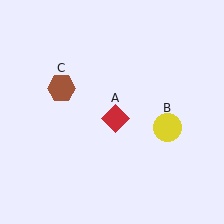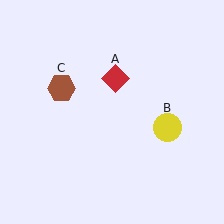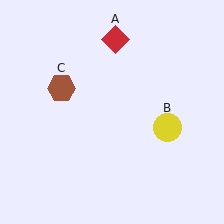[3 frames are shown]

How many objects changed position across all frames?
1 object changed position: red diamond (object A).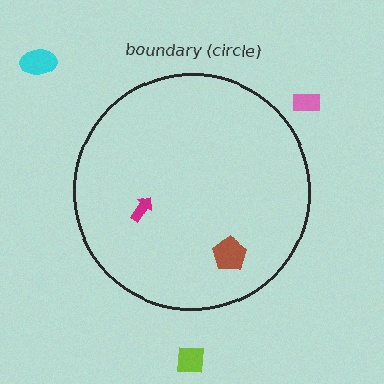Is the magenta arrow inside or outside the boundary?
Inside.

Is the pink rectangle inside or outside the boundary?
Outside.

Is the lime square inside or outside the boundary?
Outside.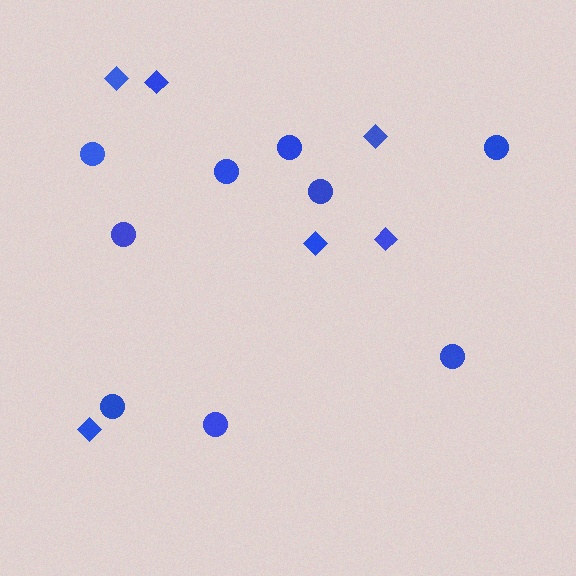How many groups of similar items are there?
There are 2 groups: one group of diamonds (6) and one group of circles (9).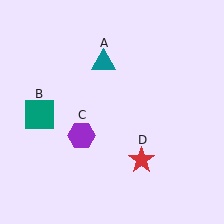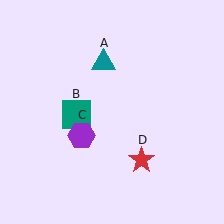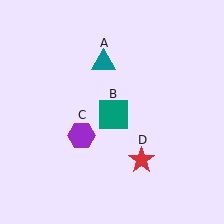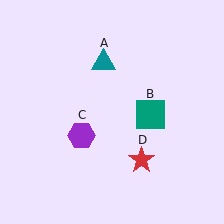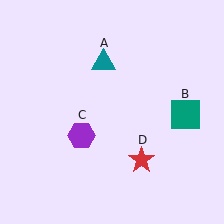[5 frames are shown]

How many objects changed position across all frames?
1 object changed position: teal square (object B).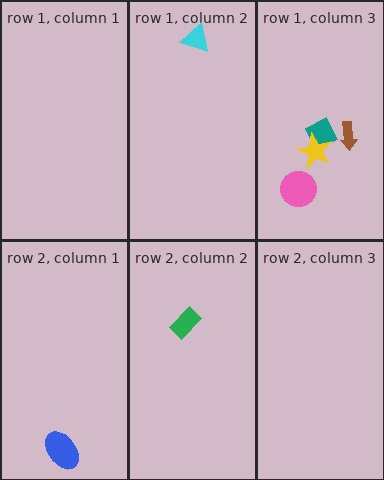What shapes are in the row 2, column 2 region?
The green rectangle.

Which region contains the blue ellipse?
The row 2, column 1 region.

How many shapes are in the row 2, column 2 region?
1.